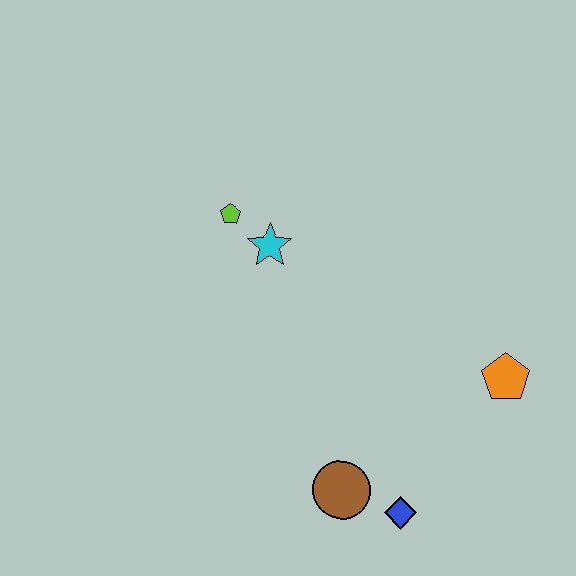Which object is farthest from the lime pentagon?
The blue diamond is farthest from the lime pentagon.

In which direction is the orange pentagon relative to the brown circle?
The orange pentagon is to the right of the brown circle.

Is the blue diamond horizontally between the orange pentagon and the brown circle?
Yes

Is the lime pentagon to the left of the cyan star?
Yes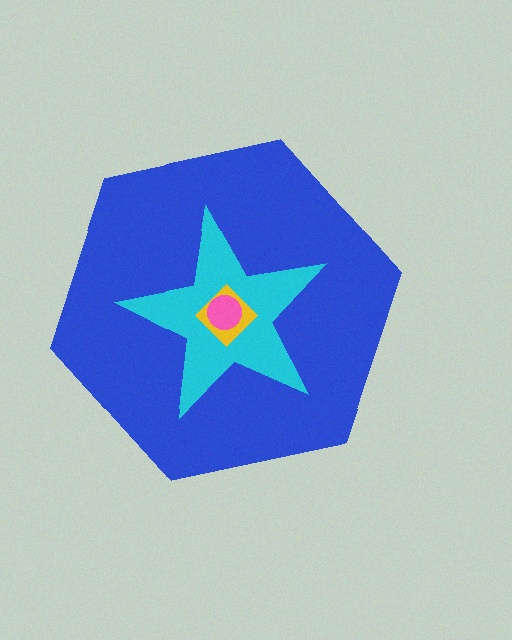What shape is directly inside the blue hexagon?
The cyan star.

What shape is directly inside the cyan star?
The yellow diamond.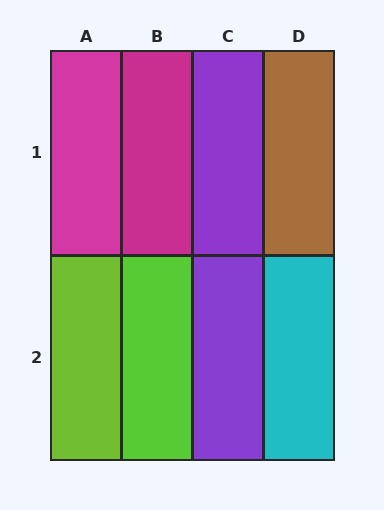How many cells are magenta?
2 cells are magenta.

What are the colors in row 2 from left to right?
Lime, lime, purple, cyan.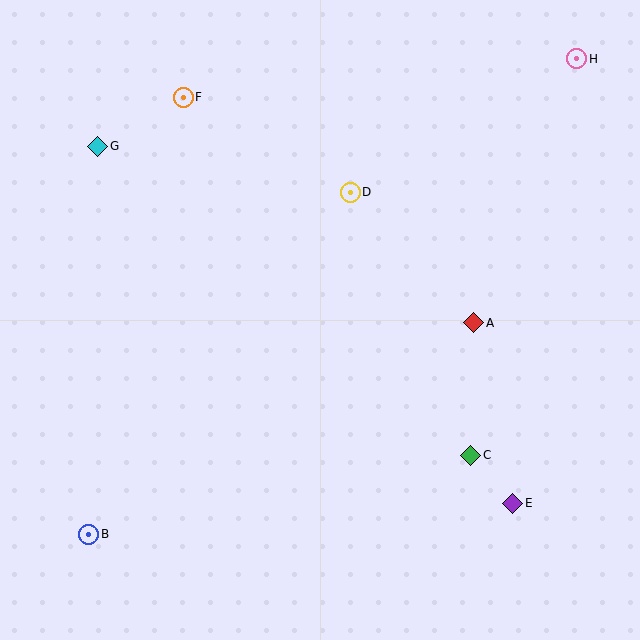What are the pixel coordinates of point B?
Point B is at (89, 534).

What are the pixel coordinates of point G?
Point G is at (98, 146).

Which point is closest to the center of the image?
Point D at (350, 192) is closest to the center.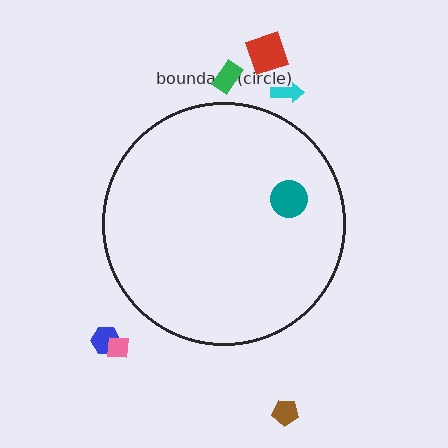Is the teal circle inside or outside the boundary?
Inside.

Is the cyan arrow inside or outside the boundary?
Outside.